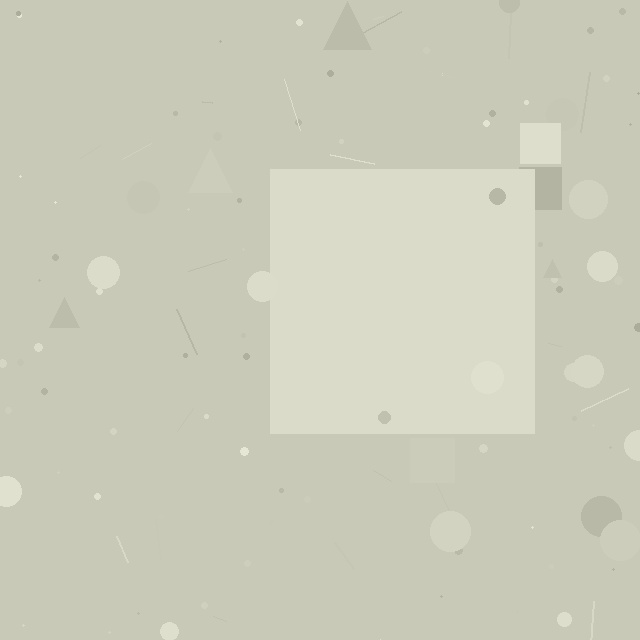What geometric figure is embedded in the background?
A square is embedded in the background.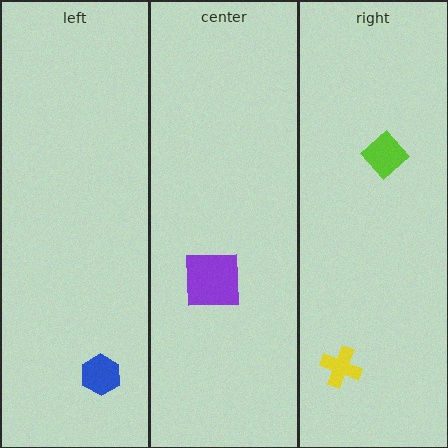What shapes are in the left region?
The blue hexagon.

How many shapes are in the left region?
1.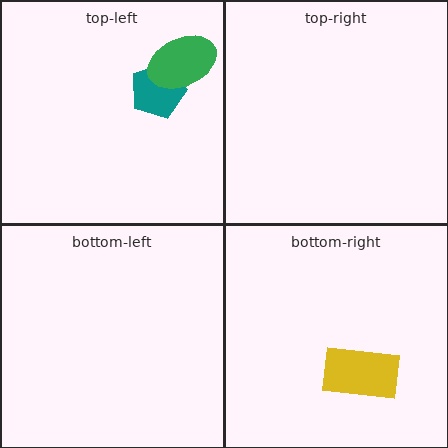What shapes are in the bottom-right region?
The yellow rectangle.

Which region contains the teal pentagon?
The top-left region.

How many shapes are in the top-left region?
2.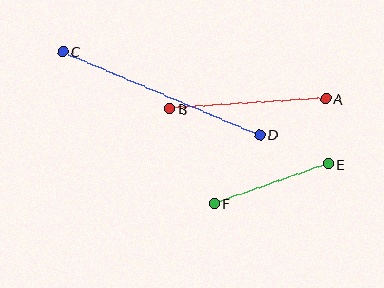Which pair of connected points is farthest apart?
Points C and D are farthest apart.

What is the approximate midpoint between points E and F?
The midpoint is at approximately (271, 184) pixels.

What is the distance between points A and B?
The distance is approximately 157 pixels.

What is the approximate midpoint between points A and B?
The midpoint is at approximately (248, 104) pixels.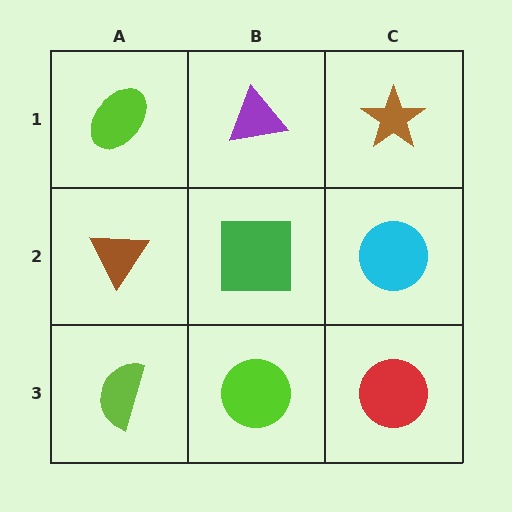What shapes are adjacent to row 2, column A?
A lime ellipse (row 1, column A), a lime semicircle (row 3, column A), a green square (row 2, column B).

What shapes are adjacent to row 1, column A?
A brown triangle (row 2, column A), a purple triangle (row 1, column B).